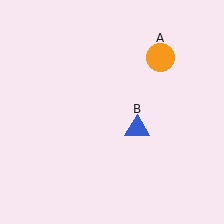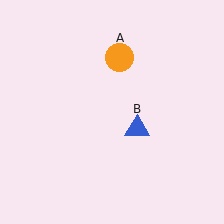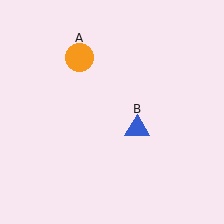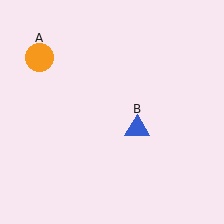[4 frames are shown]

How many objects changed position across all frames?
1 object changed position: orange circle (object A).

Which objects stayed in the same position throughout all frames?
Blue triangle (object B) remained stationary.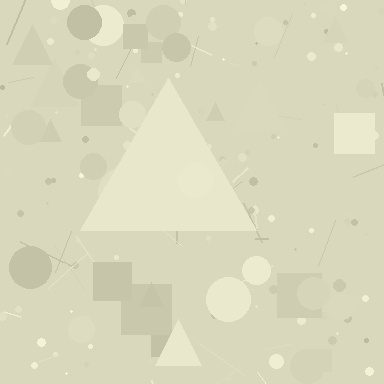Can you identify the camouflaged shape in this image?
The camouflaged shape is a triangle.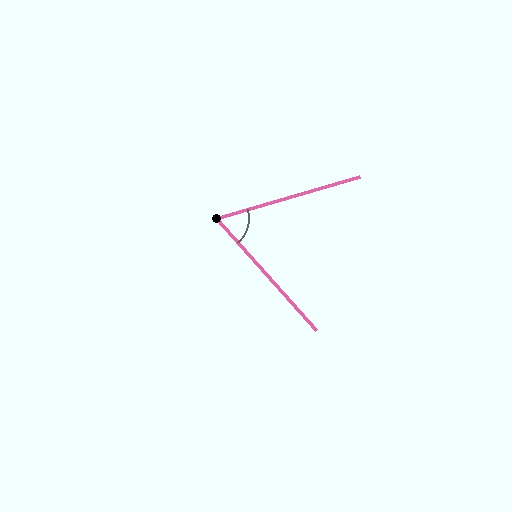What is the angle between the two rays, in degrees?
Approximately 65 degrees.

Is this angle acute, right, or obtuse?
It is acute.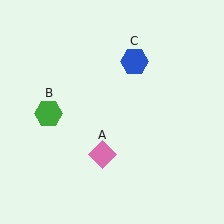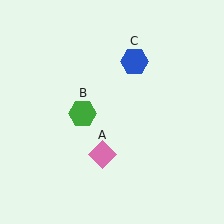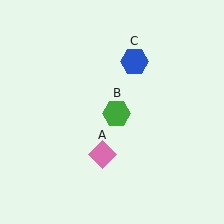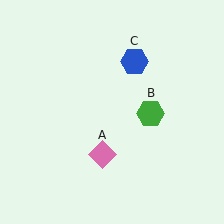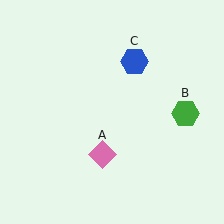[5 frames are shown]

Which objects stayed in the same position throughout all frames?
Pink diamond (object A) and blue hexagon (object C) remained stationary.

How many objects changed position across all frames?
1 object changed position: green hexagon (object B).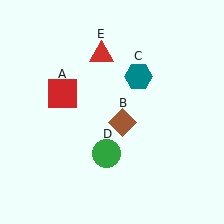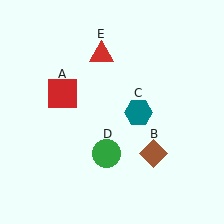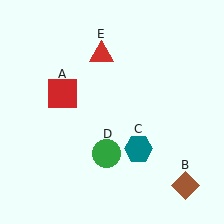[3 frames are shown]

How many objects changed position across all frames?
2 objects changed position: brown diamond (object B), teal hexagon (object C).